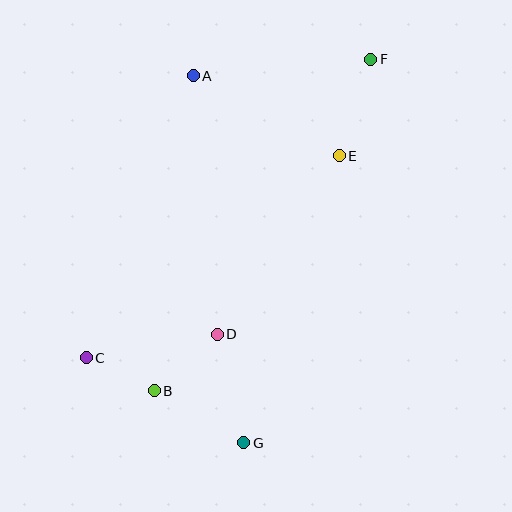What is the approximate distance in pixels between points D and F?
The distance between D and F is approximately 315 pixels.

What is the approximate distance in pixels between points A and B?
The distance between A and B is approximately 318 pixels.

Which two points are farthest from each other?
Points C and F are farthest from each other.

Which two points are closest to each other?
Points B and C are closest to each other.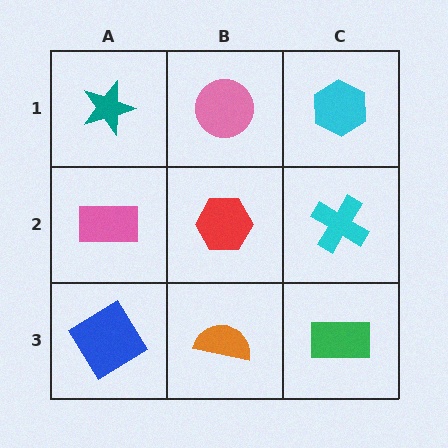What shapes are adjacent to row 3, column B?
A red hexagon (row 2, column B), a blue diamond (row 3, column A), a green rectangle (row 3, column C).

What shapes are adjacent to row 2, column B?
A pink circle (row 1, column B), an orange semicircle (row 3, column B), a pink rectangle (row 2, column A), a cyan cross (row 2, column C).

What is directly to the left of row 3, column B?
A blue diamond.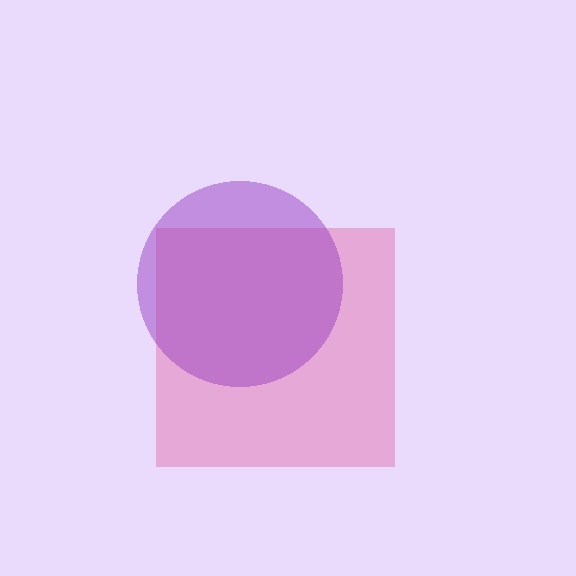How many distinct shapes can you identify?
There are 2 distinct shapes: a pink square, a purple circle.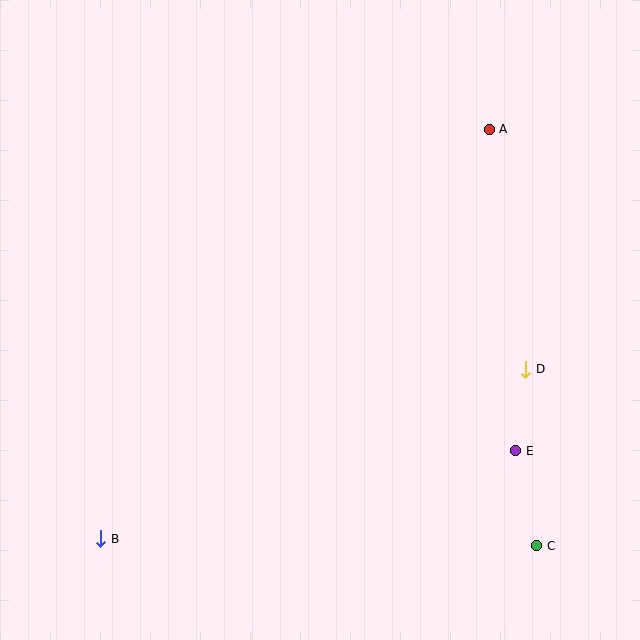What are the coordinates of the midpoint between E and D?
The midpoint between E and D is at (521, 410).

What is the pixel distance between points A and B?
The distance between A and B is 565 pixels.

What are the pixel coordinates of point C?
Point C is at (537, 546).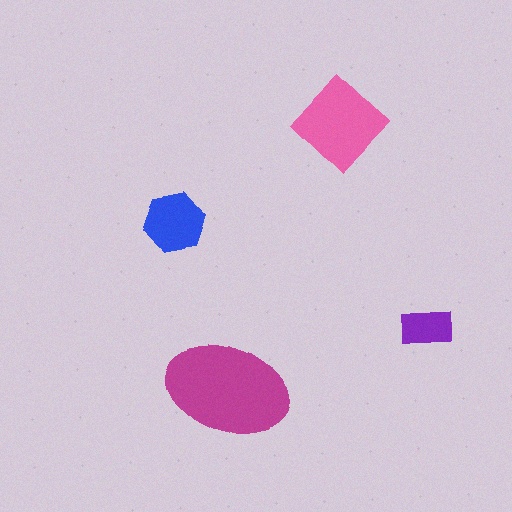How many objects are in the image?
There are 4 objects in the image.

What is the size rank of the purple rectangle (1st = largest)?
4th.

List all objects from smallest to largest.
The purple rectangle, the blue hexagon, the pink diamond, the magenta ellipse.